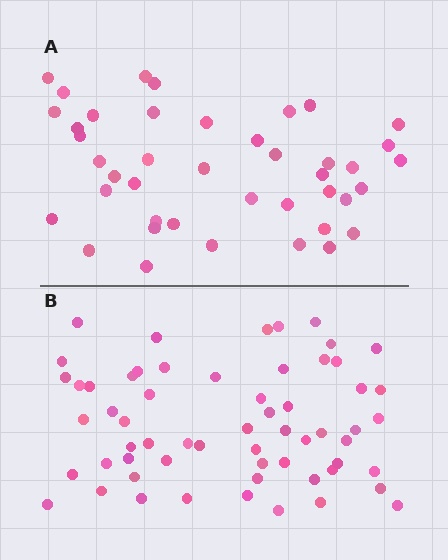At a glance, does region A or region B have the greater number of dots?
Region B (the bottom region) has more dots.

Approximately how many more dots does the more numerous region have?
Region B has approximately 20 more dots than region A.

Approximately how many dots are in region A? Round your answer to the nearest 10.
About 40 dots. (The exact count is 42, which rounds to 40.)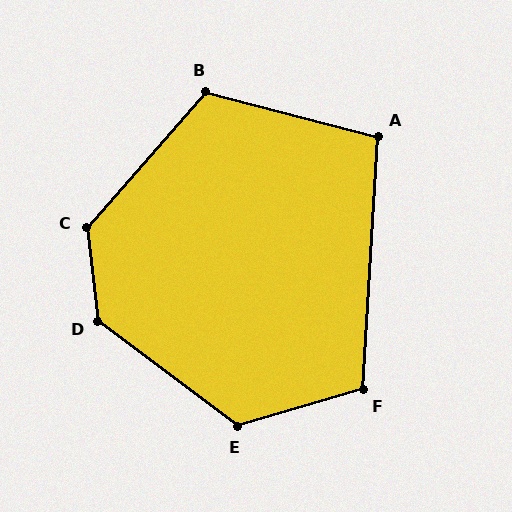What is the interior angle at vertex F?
Approximately 110 degrees (obtuse).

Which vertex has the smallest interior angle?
A, at approximately 101 degrees.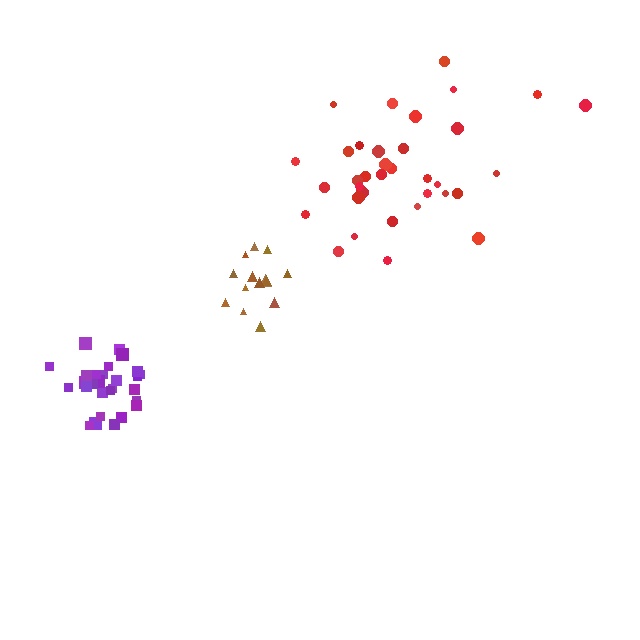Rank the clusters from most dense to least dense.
purple, brown, red.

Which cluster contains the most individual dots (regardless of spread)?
Red (35).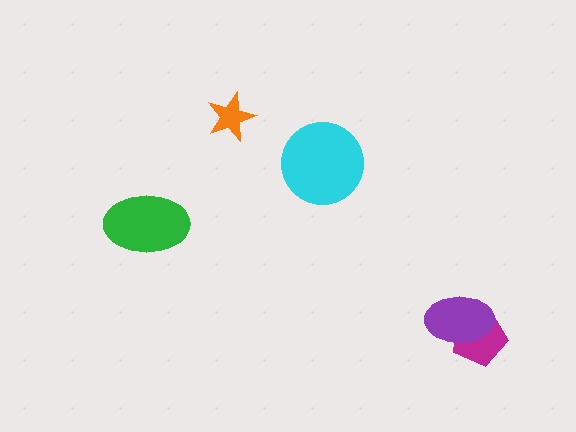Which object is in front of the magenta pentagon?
The purple ellipse is in front of the magenta pentagon.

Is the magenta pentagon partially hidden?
Yes, it is partially covered by another shape.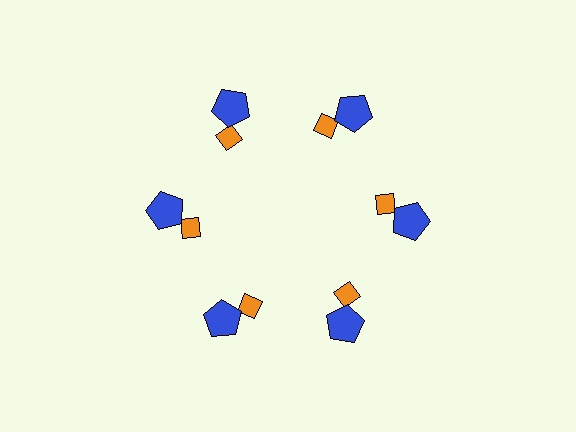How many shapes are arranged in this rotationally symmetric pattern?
There are 12 shapes, arranged in 6 groups of 2.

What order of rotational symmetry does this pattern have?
This pattern has 6-fold rotational symmetry.